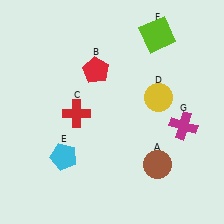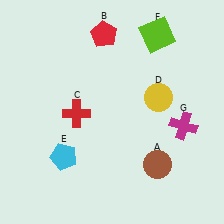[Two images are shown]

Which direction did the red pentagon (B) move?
The red pentagon (B) moved up.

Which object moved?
The red pentagon (B) moved up.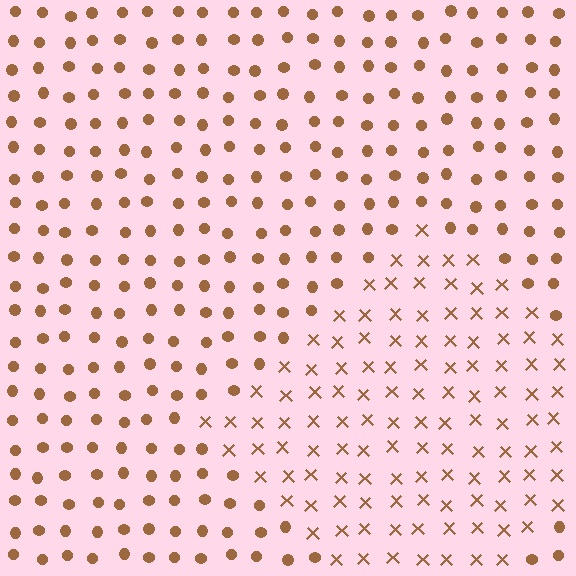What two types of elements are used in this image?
The image uses X marks inside the diamond region and circles outside it.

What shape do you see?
I see a diamond.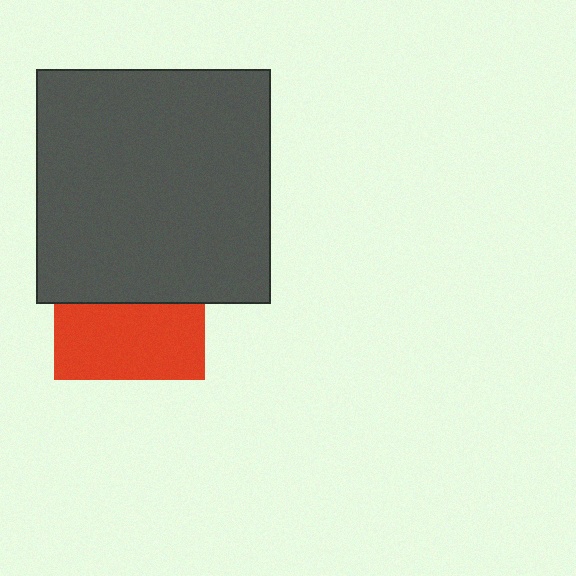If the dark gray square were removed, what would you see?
You would see the complete red square.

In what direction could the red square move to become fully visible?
The red square could move down. That would shift it out from behind the dark gray square entirely.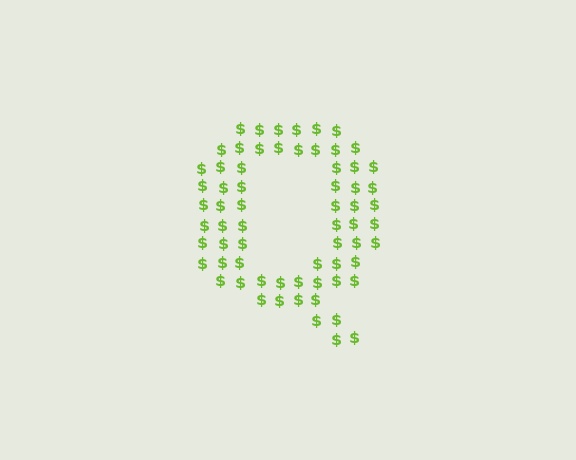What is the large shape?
The large shape is the letter Q.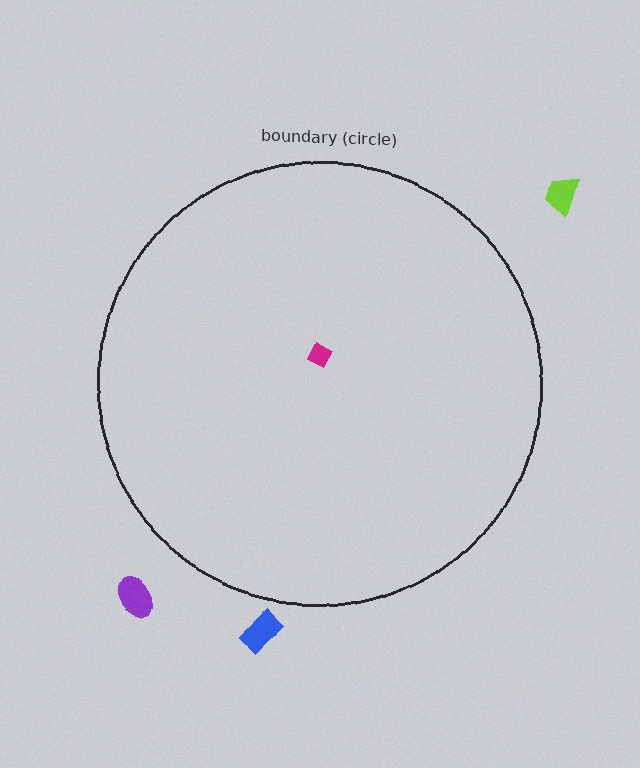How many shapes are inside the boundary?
1 inside, 3 outside.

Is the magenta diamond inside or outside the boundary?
Inside.